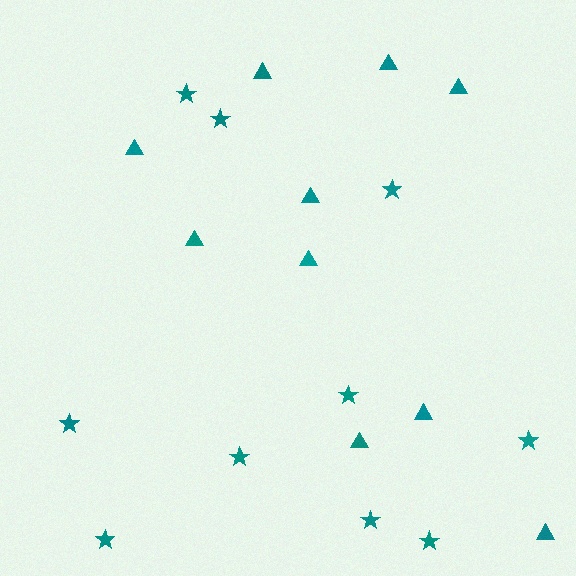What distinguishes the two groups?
There are 2 groups: one group of triangles (10) and one group of stars (10).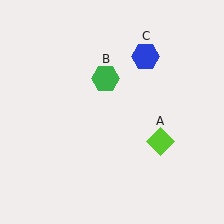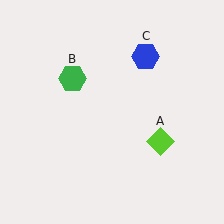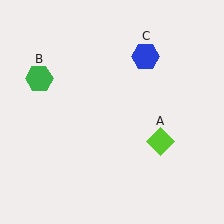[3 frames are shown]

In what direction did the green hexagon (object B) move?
The green hexagon (object B) moved left.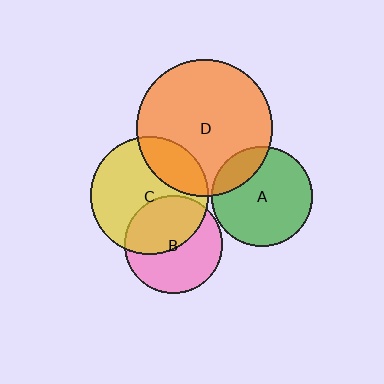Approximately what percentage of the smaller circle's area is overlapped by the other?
Approximately 25%.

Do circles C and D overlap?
Yes.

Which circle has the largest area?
Circle D (orange).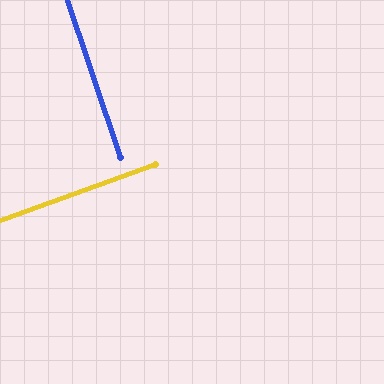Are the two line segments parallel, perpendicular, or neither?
Perpendicular — they meet at approximately 89°.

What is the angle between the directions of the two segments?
Approximately 89 degrees.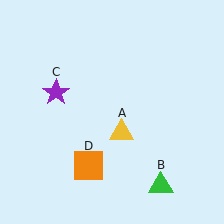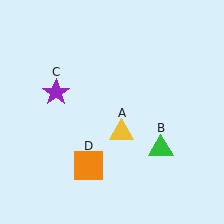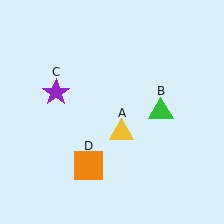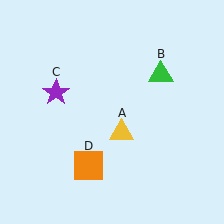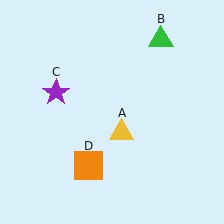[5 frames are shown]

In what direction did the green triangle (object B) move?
The green triangle (object B) moved up.